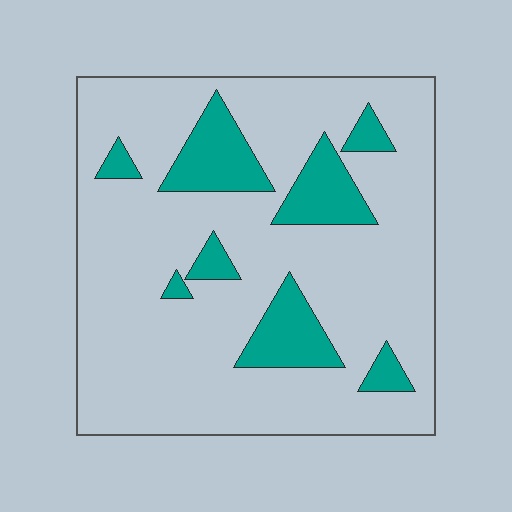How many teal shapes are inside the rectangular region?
8.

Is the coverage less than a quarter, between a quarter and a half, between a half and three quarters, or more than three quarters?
Less than a quarter.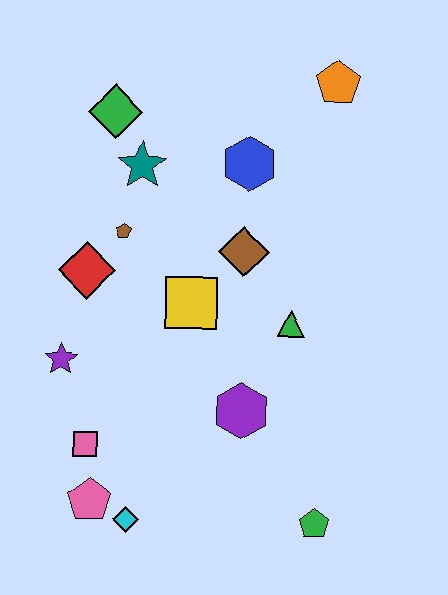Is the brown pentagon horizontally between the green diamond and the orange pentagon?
Yes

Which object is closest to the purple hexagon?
The green triangle is closest to the purple hexagon.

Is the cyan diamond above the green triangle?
No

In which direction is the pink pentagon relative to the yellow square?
The pink pentagon is below the yellow square.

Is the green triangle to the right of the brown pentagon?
Yes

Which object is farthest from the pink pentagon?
The orange pentagon is farthest from the pink pentagon.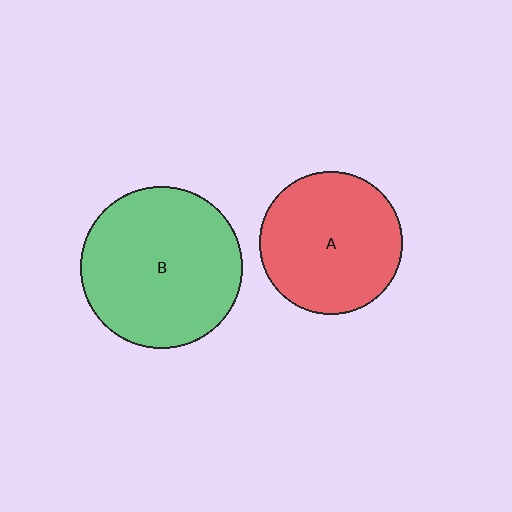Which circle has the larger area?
Circle B (green).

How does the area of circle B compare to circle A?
Approximately 1.3 times.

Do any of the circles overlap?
No, none of the circles overlap.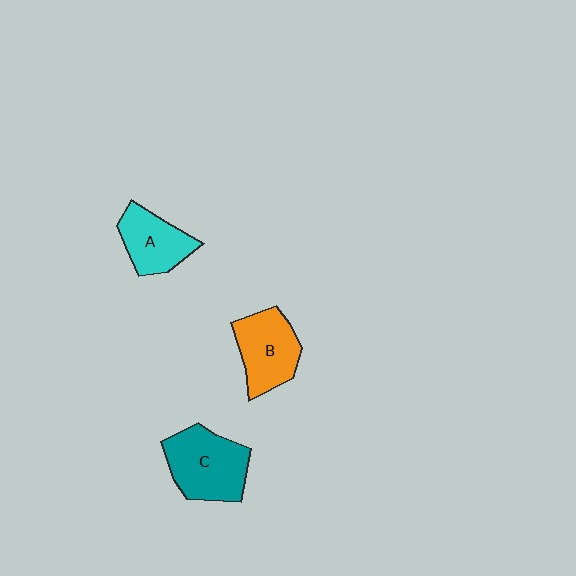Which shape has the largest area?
Shape C (teal).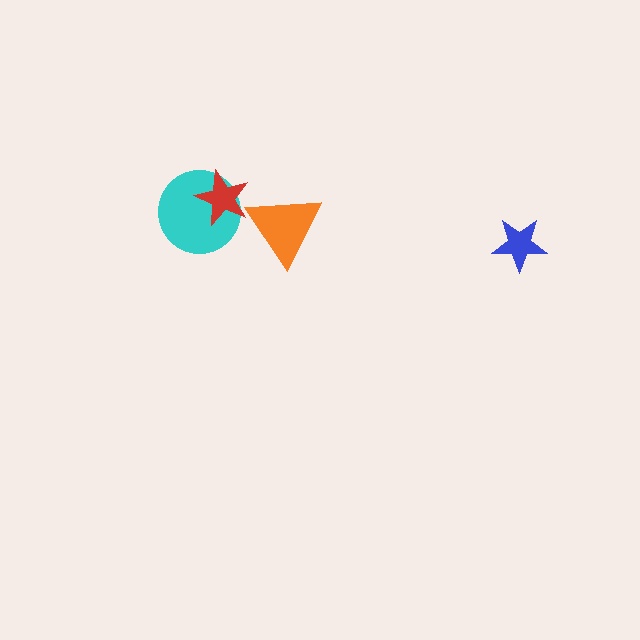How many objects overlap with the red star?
1 object overlaps with the red star.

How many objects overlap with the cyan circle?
1 object overlaps with the cyan circle.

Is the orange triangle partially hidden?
No, no other shape covers it.